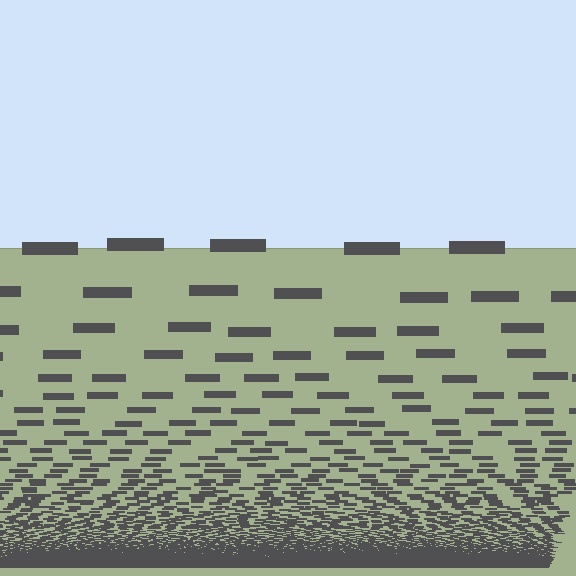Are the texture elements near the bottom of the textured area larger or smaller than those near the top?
Smaller. The gradient is inverted — elements near the bottom are smaller and denser.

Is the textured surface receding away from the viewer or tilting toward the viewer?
The surface appears to tilt toward the viewer. Texture elements get larger and sparser toward the top.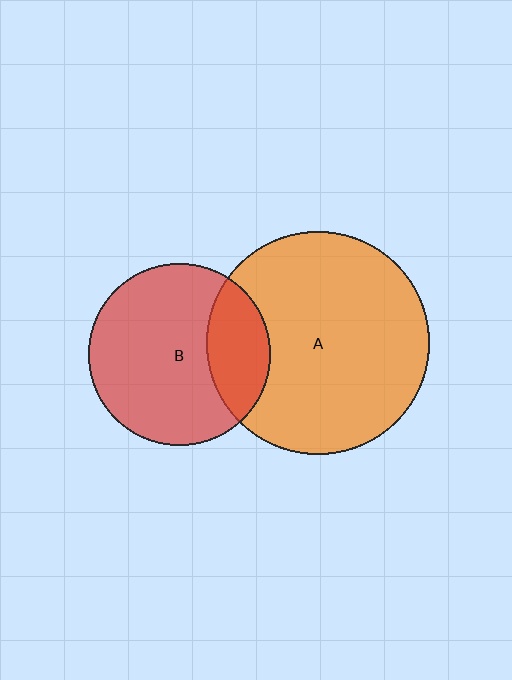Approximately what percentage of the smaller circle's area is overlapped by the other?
Approximately 25%.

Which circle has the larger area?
Circle A (orange).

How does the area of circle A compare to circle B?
Approximately 1.5 times.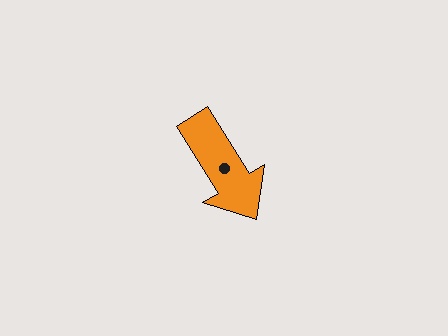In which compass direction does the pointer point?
Southeast.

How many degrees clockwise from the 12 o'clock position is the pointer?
Approximately 148 degrees.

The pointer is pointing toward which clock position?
Roughly 5 o'clock.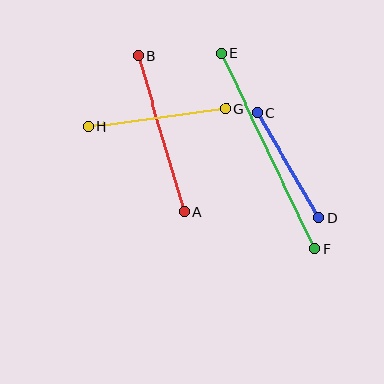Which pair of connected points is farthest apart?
Points E and F are farthest apart.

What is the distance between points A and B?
The distance is approximately 163 pixels.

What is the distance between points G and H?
The distance is approximately 138 pixels.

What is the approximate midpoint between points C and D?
The midpoint is at approximately (288, 165) pixels.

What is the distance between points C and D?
The distance is approximately 121 pixels.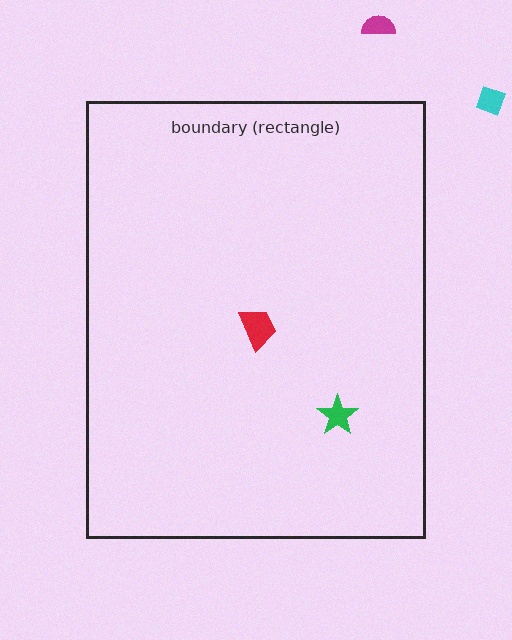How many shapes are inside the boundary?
2 inside, 2 outside.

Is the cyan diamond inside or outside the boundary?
Outside.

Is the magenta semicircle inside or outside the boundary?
Outside.